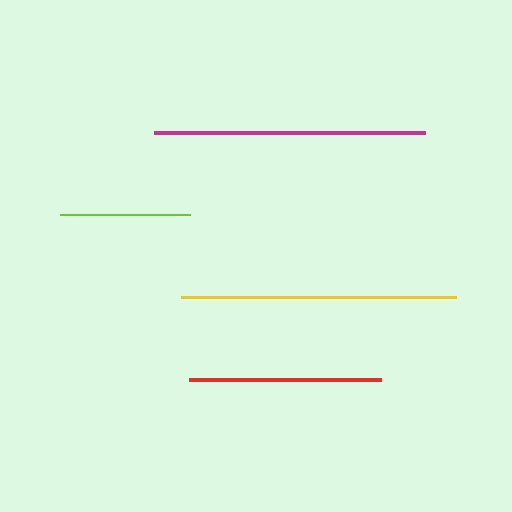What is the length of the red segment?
The red segment is approximately 191 pixels long.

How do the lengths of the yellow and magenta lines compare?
The yellow and magenta lines are approximately the same length.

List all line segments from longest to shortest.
From longest to shortest: yellow, magenta, red, lime.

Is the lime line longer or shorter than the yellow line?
The yellow line is longer than the lime line.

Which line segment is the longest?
The yellow line is the longest at approximately 275 pixels.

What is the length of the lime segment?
The lime segment is approximately 130 pixels long.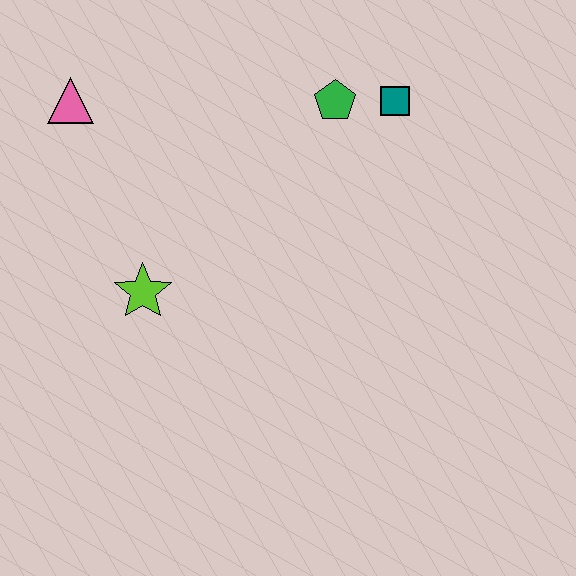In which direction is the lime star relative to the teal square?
The lime star is to the left of the teal square.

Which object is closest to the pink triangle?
The lime star is closest to the pink triangle.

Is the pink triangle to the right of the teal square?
No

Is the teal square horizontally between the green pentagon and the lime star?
No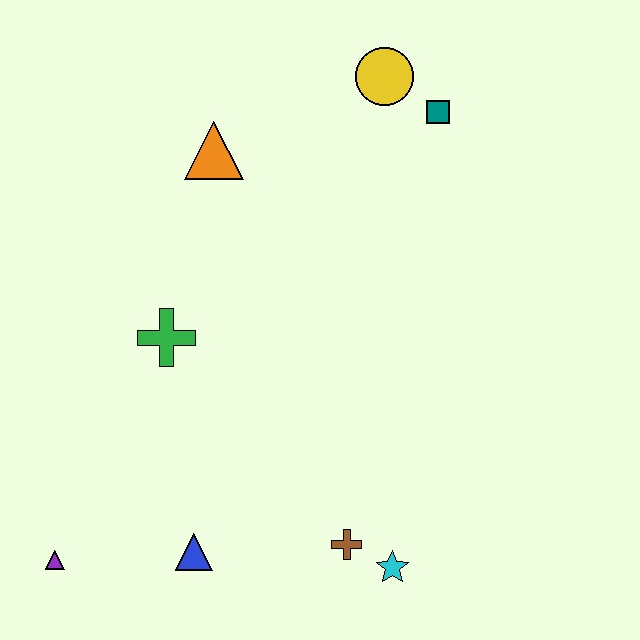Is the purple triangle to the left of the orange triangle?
Yes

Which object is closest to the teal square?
The yellow circle is closest to the teal square.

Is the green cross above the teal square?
No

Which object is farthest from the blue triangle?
The yellow circle is farthest from the blue triangle.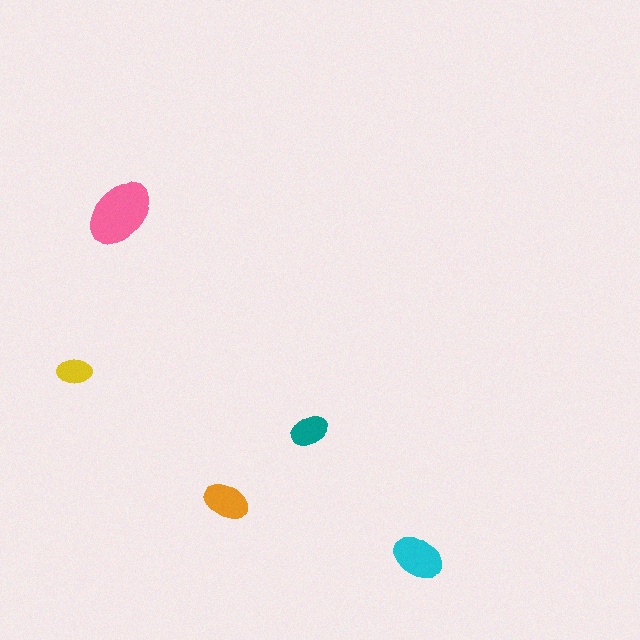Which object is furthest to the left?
The yellow ellipse is leftmost.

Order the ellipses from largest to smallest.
the pink one, the cyan one, the orange one, the teal one, the yellow one.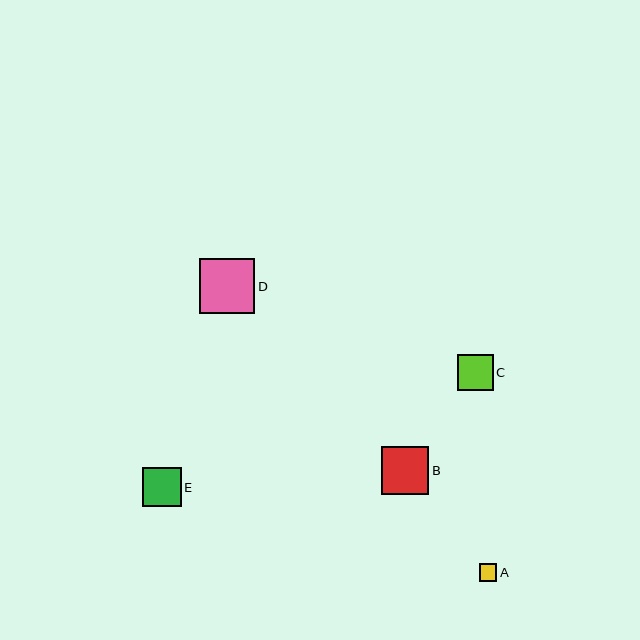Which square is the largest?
Square D is the largest with a size of approximately 55 pixels.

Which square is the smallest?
Square A is the smallest with a size of approximately 17 pixels.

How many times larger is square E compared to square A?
Square E is approximately 2.2 times the size of square A.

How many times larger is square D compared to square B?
Square D is approximately 1.2 times the size of square B.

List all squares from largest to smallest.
From largest to smallest: D, B, E, C, A.